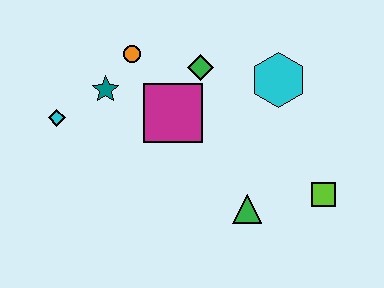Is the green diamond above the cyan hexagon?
Yes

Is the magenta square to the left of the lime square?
Yes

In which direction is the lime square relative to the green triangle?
The lime square is to the right of the green triangle.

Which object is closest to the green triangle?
The lime square is closest to the green triangle.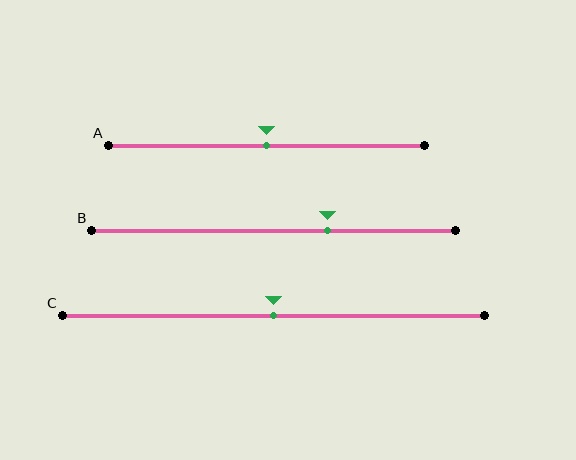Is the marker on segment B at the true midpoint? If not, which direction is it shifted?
No, the marker on segment B is shifted to the right by about 15% of the segment length.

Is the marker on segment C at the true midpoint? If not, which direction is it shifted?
Yes, the marker on segment C is at the true midpoint.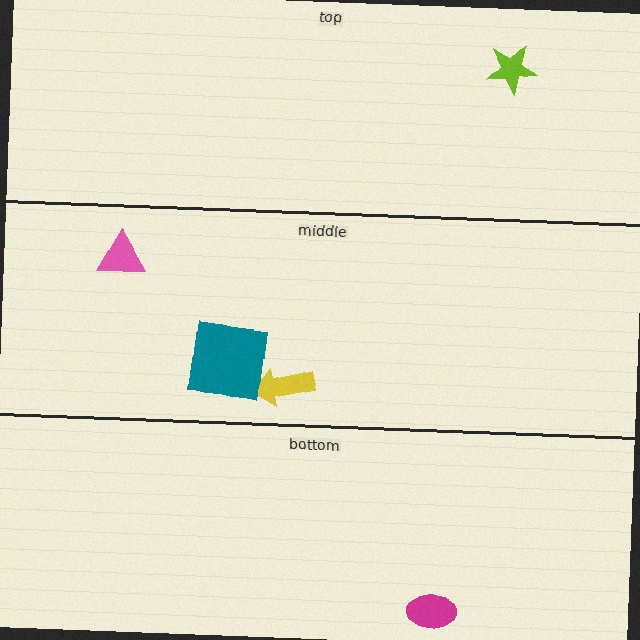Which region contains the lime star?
The top region.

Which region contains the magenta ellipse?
The bottom region.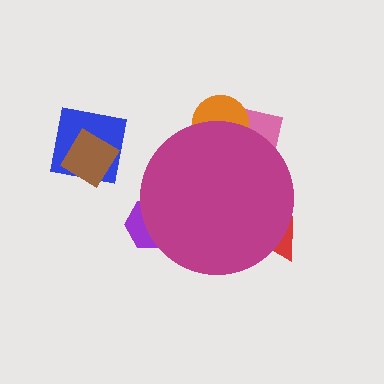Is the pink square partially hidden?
Yes, the pink square is partially hidden behind the magenta circle.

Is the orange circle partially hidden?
Yes, the orange circle is partially hidden behind the magenta circle.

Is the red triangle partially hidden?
Yes, the red triangle is partially hidden behind the magenta circle.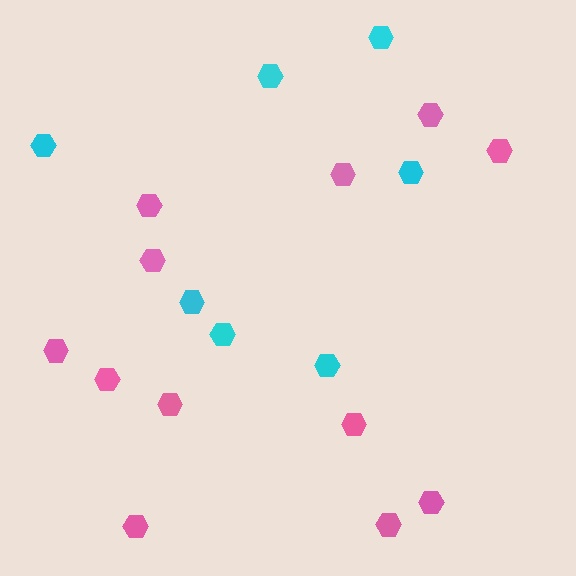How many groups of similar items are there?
There are 2 groups: one group of pink hexagons (12) and one group of cyan hexagons (7).